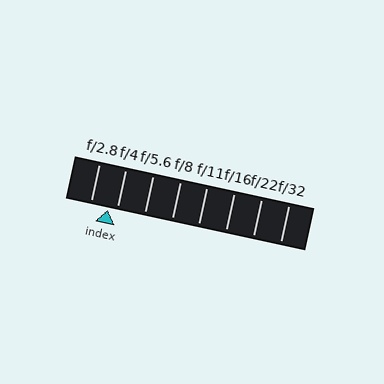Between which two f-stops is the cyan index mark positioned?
The index mark is between f/2.8 and f/4.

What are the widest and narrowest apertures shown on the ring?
The widest aperture shown is f/2.8 and the narrowest is f/32.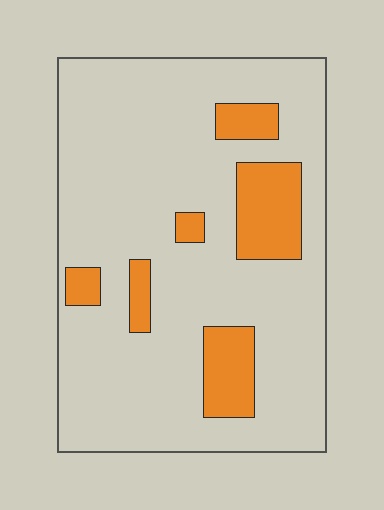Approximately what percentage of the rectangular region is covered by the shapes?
Approximately 15%.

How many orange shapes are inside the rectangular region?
6.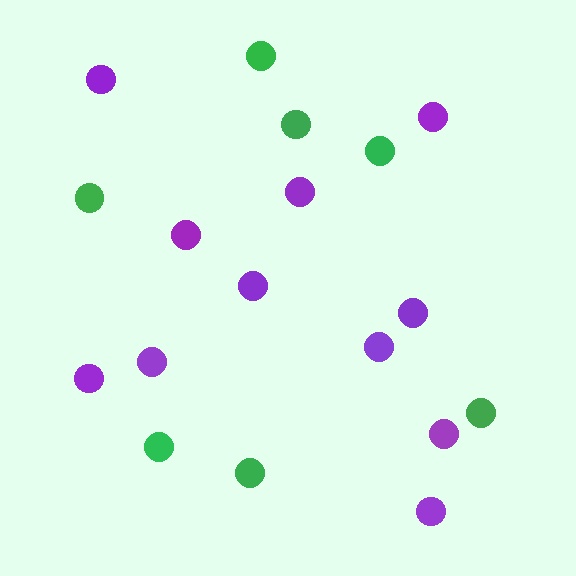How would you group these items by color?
There are 2 groups: one group of green circles (7) and one group of purple circles (11).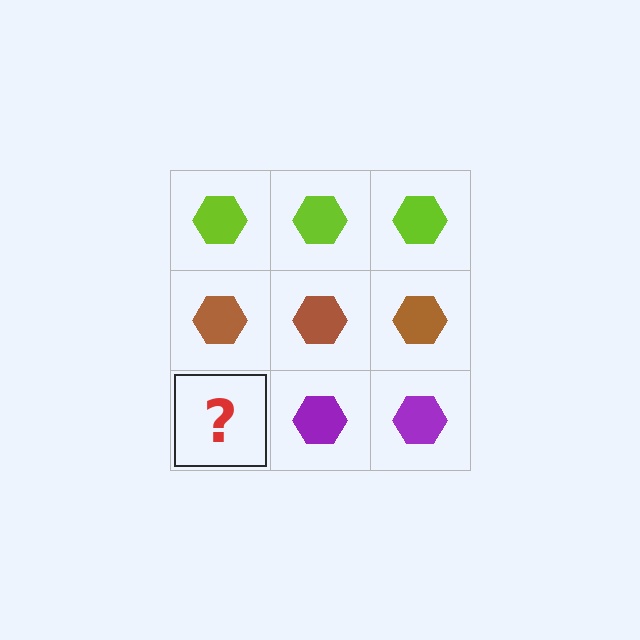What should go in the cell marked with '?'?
The missing cell should contain a purple hexagon.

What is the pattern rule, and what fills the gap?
The rule is that each row has a consistent color. The gap should be filled with a purple hexagon.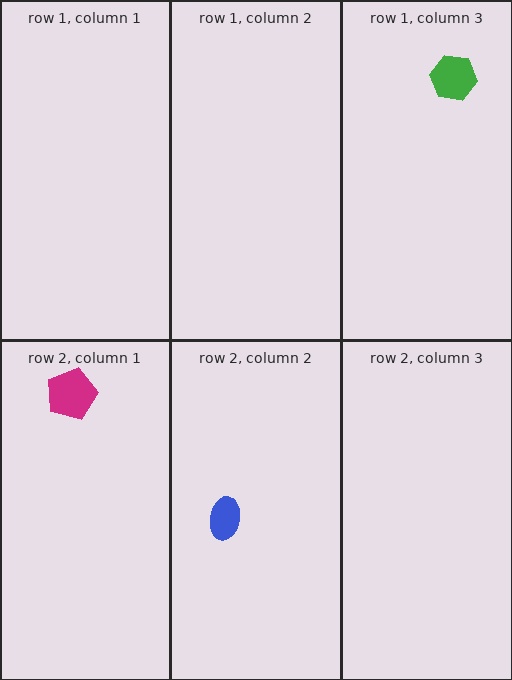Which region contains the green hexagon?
The row 1, column 3 region.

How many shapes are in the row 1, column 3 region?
1.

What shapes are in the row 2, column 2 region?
The blue ellipse.